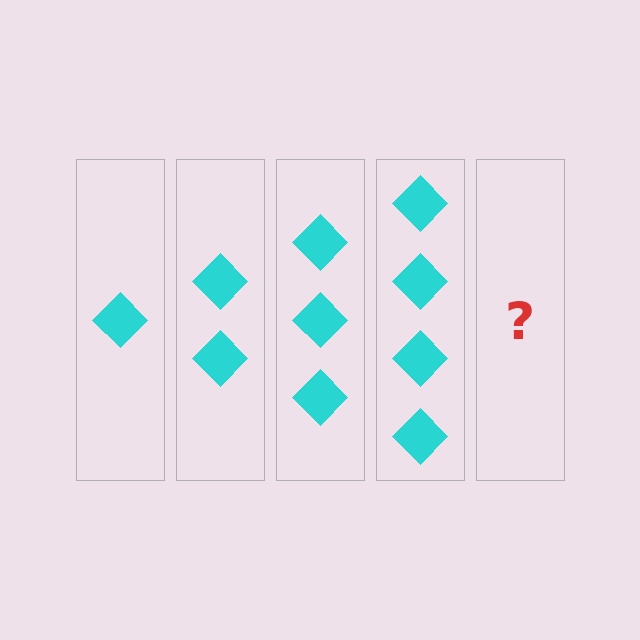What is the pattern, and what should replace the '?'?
The pattern is that each step adds one more diamond. The '?' should be 5 diamonds.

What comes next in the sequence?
The next element should be 5 diamonds.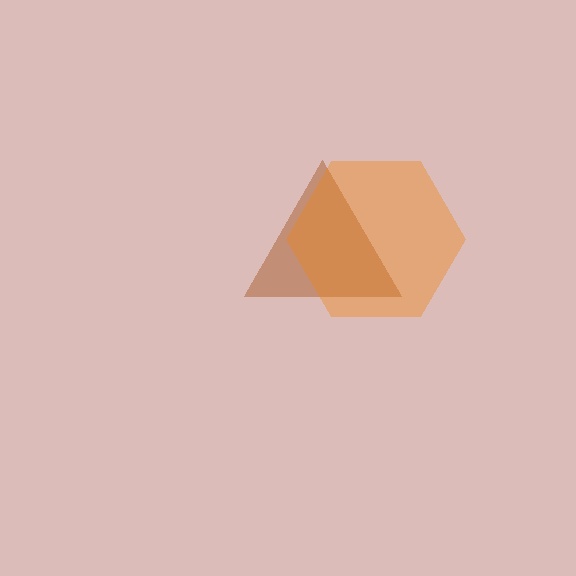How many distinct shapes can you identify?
There are 2 distinct shapes: a brown triangle, an orange hexagon.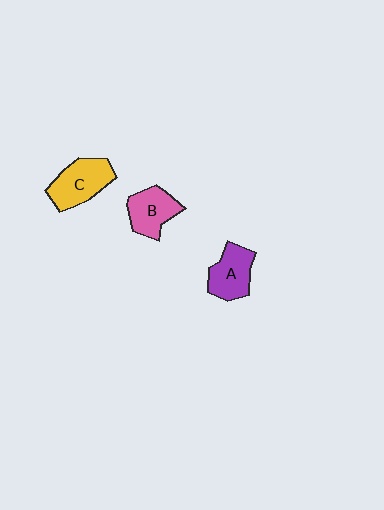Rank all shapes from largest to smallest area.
From largest to smallest: C (yellow), A (purple), B (pink).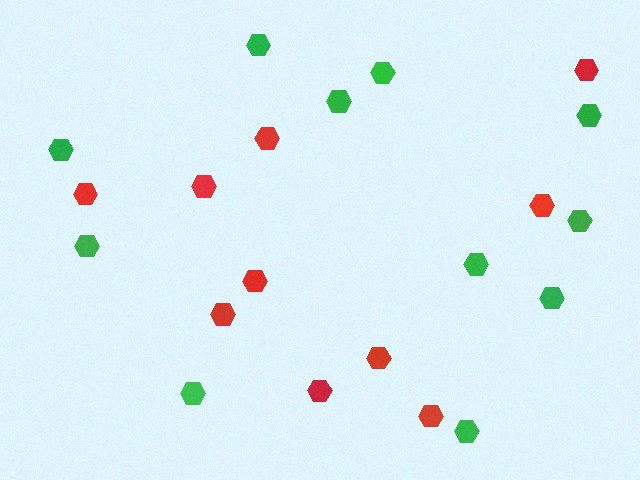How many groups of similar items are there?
There are 2 groups: one group of green hexagons (11) and one group of red hexagons (10).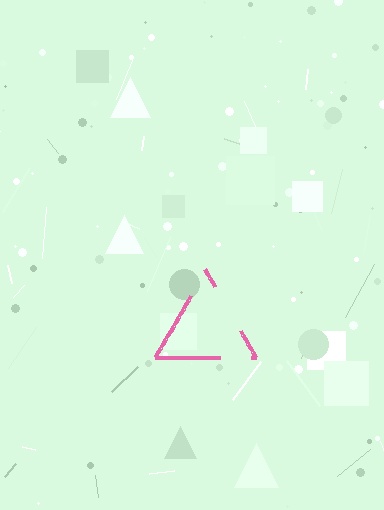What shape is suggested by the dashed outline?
The dashed outline suggests a triangle.